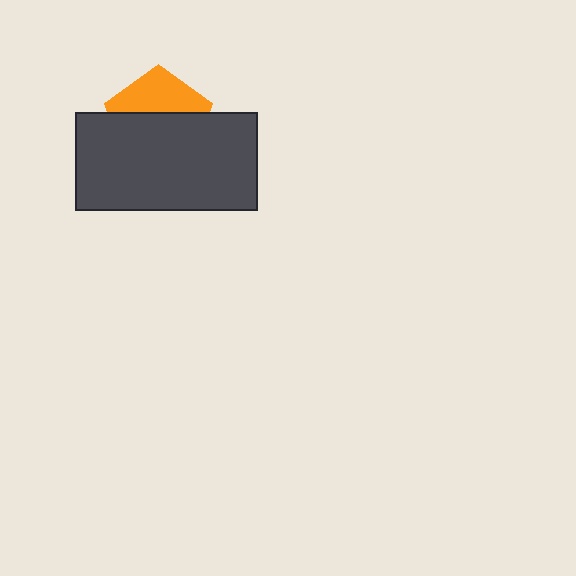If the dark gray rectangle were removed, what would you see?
You would see the complete orange pentagon.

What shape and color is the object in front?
The object in front is a dark gray rectangle.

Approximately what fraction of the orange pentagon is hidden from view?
Roughly 62% of the orange pentagon is hidden behind the dark gray rectangle.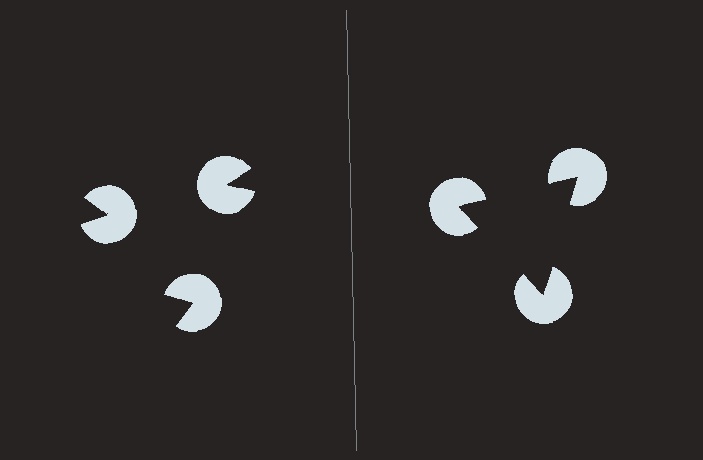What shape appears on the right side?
An illusory triangle.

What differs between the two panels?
The pac-man discs are positioned identically on both sides; only the wedge orientations differ. On the right they align to a triangle; on the left they are misaligned.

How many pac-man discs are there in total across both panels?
6 — 3 on each side.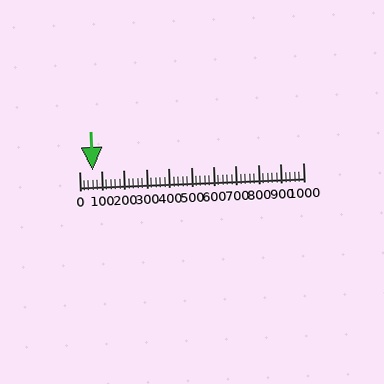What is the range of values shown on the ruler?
The ruler shows values from 0 to 1000.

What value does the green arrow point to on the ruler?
The green arrow points to approximately 60.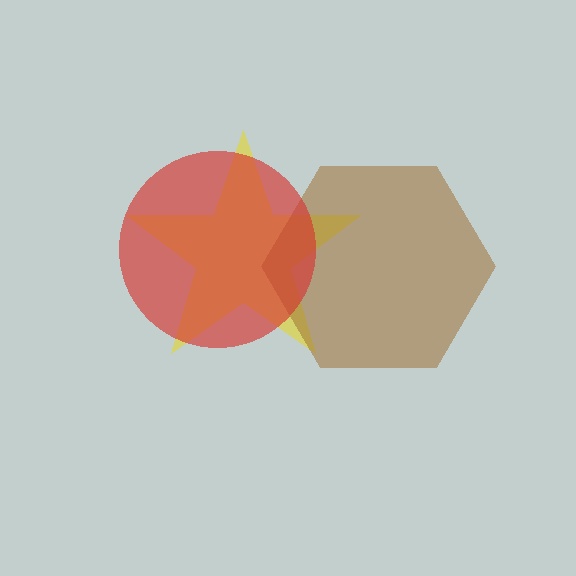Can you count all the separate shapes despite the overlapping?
Yes, there are 3 separate shapes.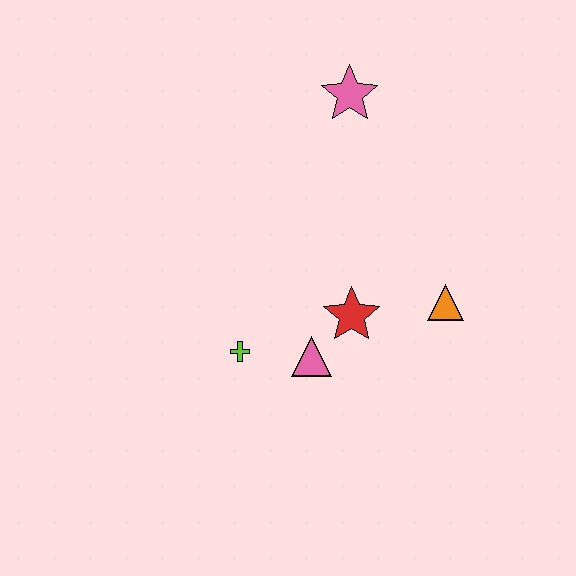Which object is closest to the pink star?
The red star is closest to the pink star.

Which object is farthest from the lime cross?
The pink star is farthest from the lime cross.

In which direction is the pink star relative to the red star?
The pink star is above the red star.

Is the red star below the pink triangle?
No